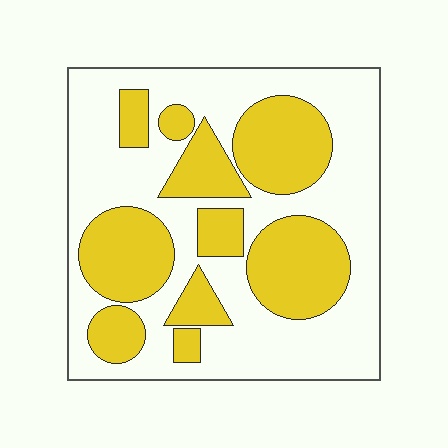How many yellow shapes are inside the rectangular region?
10.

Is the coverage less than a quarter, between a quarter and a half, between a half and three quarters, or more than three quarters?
Between a quarter and a half.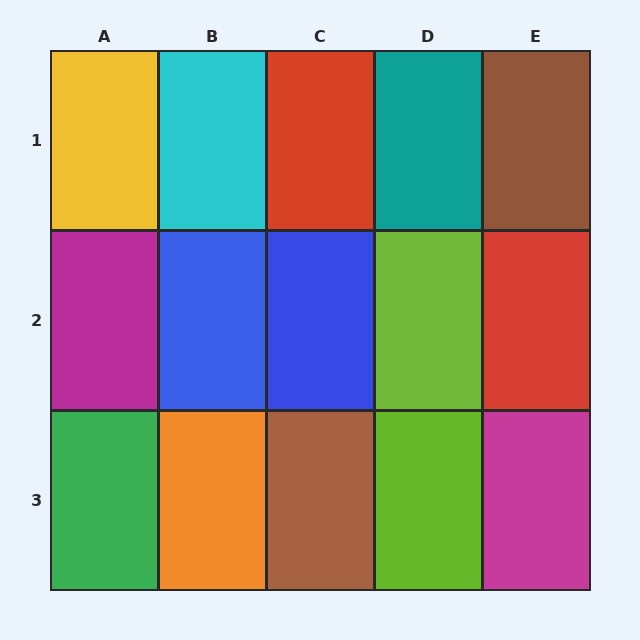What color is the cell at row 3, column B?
Orange.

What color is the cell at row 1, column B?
Cyan.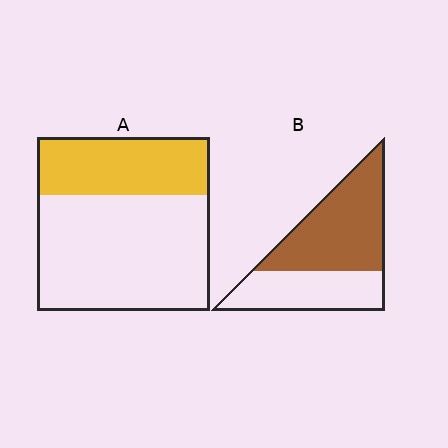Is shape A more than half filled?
No.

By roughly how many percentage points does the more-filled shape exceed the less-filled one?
By roughly 25 percentage points (B over A).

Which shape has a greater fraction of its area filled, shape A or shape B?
Shape B.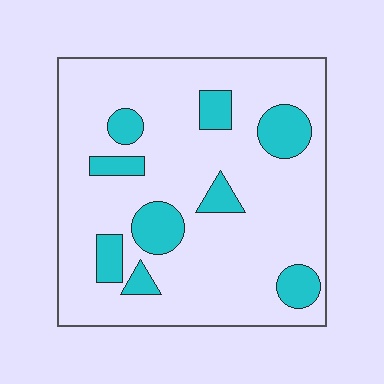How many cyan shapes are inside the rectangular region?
9.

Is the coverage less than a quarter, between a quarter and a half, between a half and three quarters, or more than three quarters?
Less than a quarter.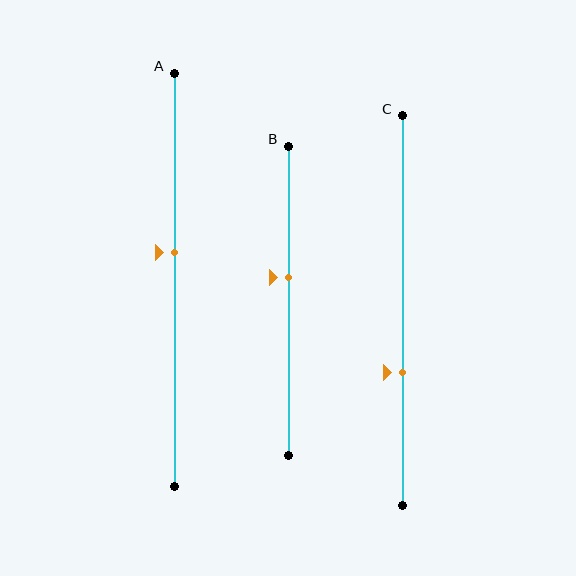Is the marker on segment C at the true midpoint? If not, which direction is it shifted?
No, the marker on segment C is shifted downward by about 16% of the segment length.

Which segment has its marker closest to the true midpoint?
Segment A has its marker closest to the true midpoint.